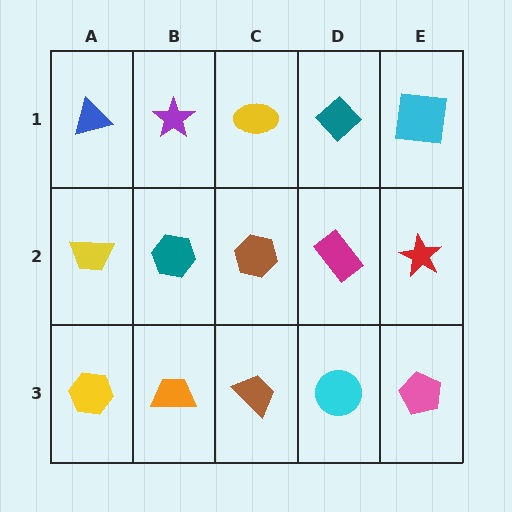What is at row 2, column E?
A red star.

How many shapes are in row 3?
5 shapes.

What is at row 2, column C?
A brown hexagon.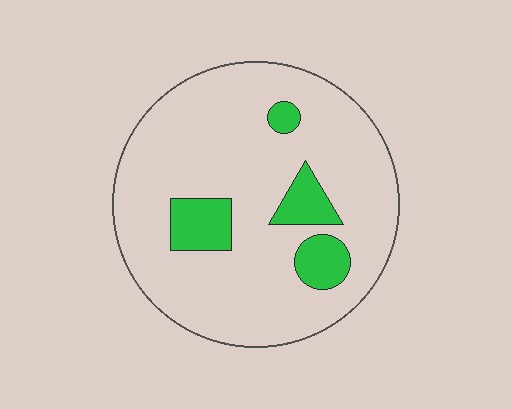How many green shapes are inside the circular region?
4.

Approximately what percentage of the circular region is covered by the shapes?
Approximately 15%.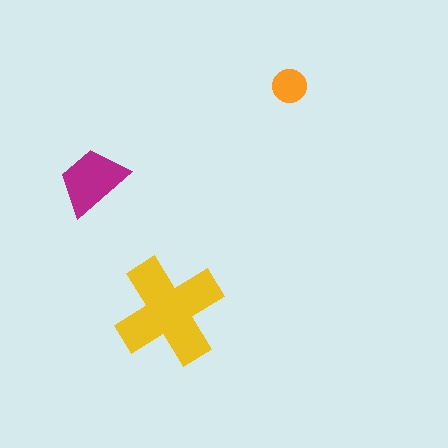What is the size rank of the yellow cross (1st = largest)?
1st.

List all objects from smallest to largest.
The orange circle, the magenta trapezoid, the yellow cross.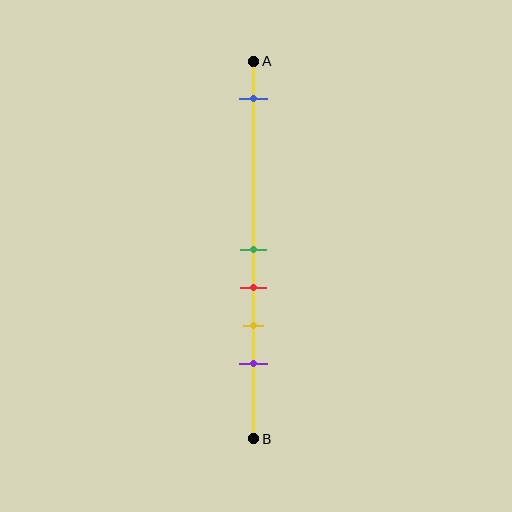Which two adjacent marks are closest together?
The green and red marks are the closest adjacent pair.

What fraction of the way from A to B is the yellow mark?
The yellow mark is approximately 70% (0.7) of the way from A to B.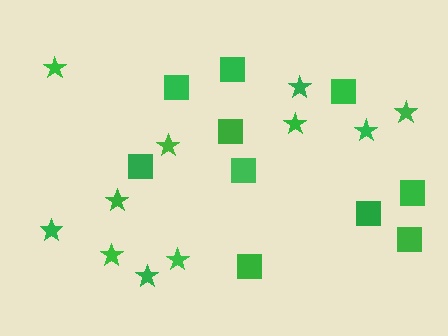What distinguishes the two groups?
There are 2 groups: one group of squares (10) and one group of stars (11).